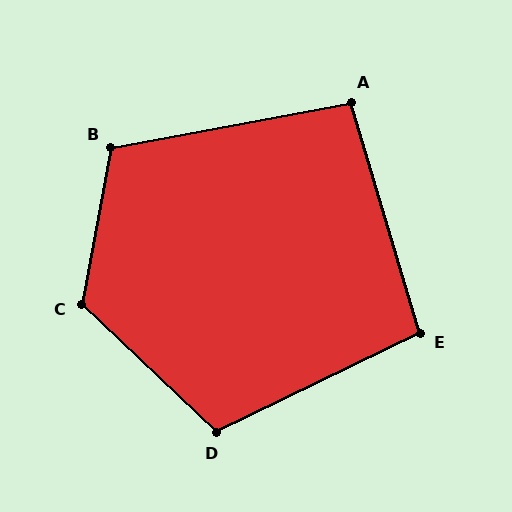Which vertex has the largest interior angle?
C, at approximately 123 degrees.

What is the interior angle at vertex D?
Approximately 110 degrees (obtuse).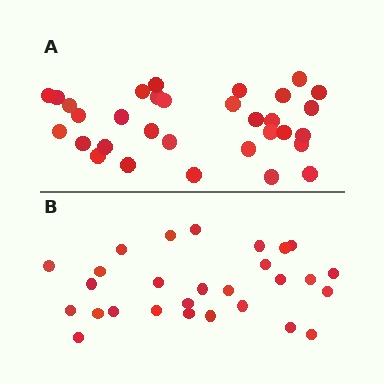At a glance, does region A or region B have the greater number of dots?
Region A (the top region) has more dots.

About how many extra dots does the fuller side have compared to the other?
Region A has about 4 more dots than region B.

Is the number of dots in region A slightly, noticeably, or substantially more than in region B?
Region A has only slightly more — the two regions are fairly close. The ratio is roughly 1.1 to 1.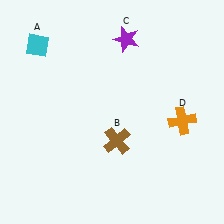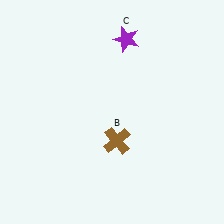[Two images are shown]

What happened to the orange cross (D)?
The orange cross (D) was removed in Image 2. It was in the bottom-right area of Image 1.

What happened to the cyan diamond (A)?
The cyan diamond (A) was removed in Image 2. It was in the top-left area of Image 1.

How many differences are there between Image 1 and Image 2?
There are 2 differences between the two images.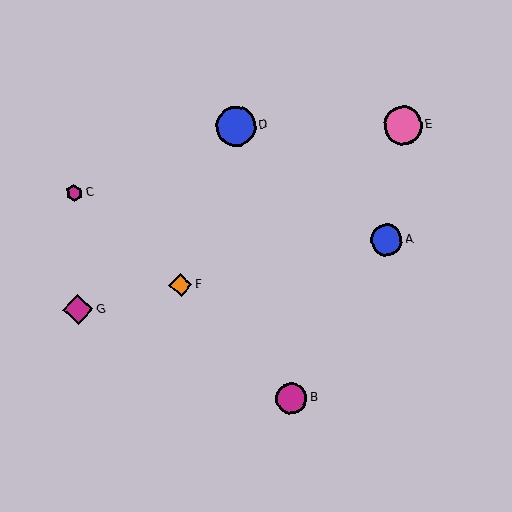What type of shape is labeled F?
Shape F is an orange diamond.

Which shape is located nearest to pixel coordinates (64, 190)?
The magenta hexagon (labeled C) at (74, 193) is nearest to that location.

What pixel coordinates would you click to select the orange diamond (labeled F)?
Click at (181, 285) to select the orange diamond F.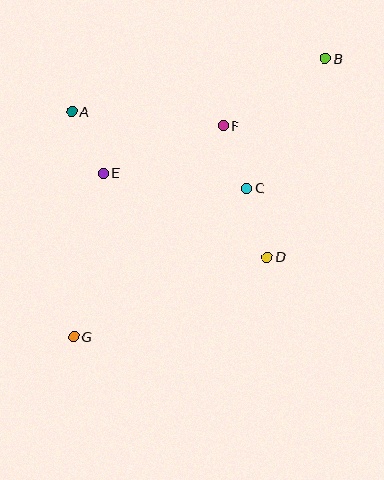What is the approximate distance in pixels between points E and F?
The distance between E and F is approximately 129 pixels.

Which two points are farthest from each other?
Points B and G are farthest from each other.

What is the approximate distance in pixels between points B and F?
The distance between B and F is approximately 122 pixels.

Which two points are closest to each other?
Points C and F are closest to each other.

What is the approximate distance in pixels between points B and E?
The distance between B and E is approximately 250 pixels.